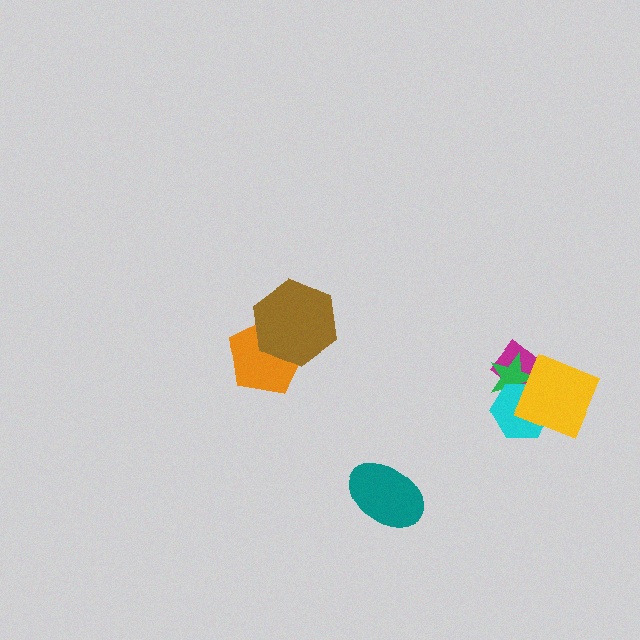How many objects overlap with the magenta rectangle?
3 objects overlap with the magenta rectangle.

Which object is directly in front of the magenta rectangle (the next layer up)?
The green star is directly in front of the magenta rectangle.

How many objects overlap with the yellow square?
3 objects overlap with the yellow square.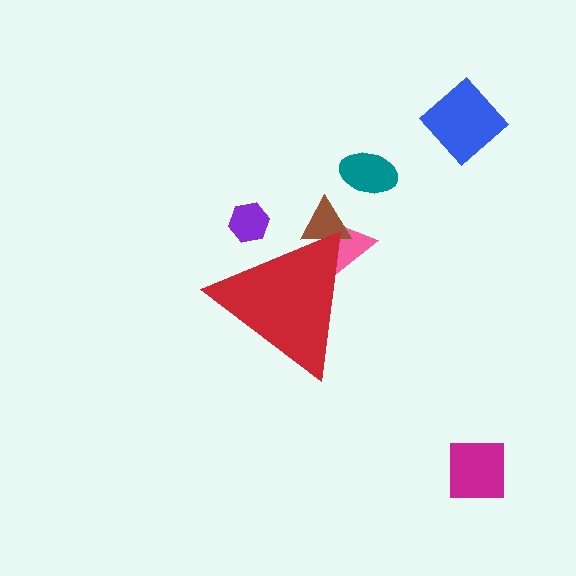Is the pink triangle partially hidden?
Yes, the pink triangle is partially hidden behind the red triangle.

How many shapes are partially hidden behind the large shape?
3 shapes are partially hidden.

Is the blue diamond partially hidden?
No, the blue diamond is fully visible.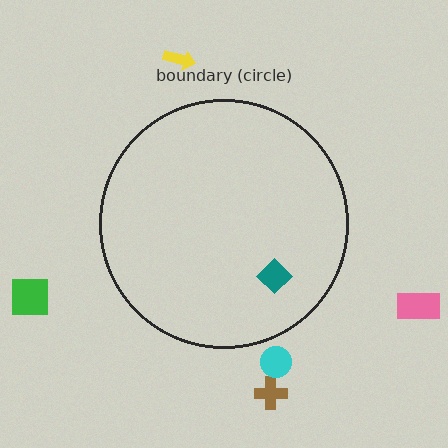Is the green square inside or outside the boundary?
Outside.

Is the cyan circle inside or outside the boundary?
Outside.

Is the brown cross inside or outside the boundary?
Outside.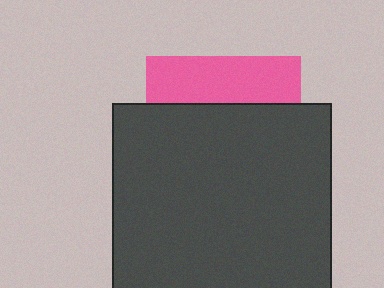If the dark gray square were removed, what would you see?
You would see the complete pink square.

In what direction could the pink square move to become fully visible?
The pink square could move up. That would shift it out from behind the dark gray square entirely.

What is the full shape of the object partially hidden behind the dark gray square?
The partially hidden object is a pink square.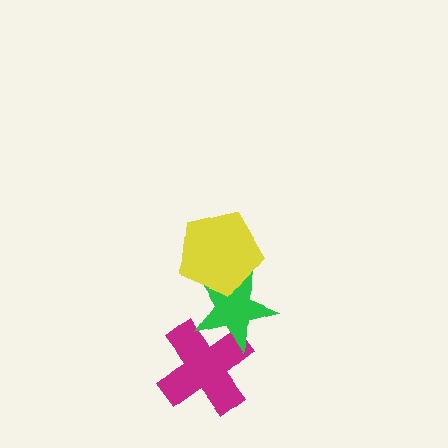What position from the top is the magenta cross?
The magenta cross is 3rd from the top.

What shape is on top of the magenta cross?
The green star is on top of the magenta cross.